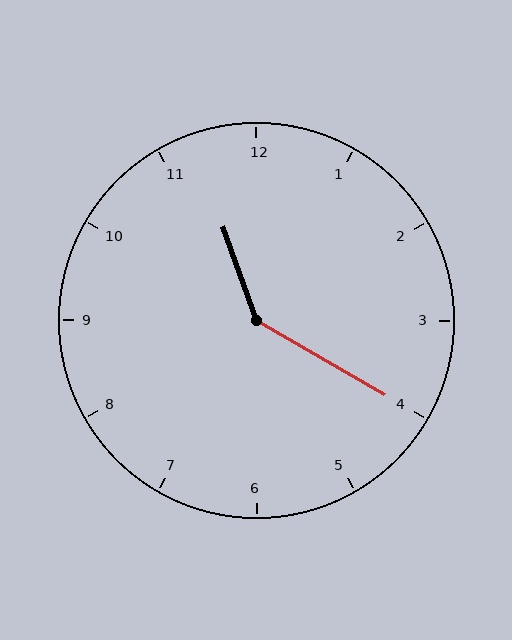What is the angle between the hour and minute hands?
Approximately 140 degrees.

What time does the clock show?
11:20.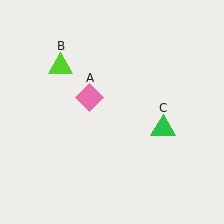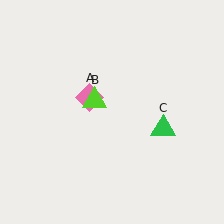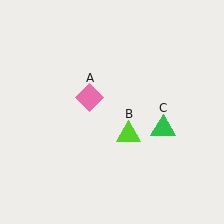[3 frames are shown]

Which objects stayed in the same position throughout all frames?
Pink diamond (object A) and green triangle (object C) remained stationary.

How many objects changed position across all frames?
1 object changed position: lime triangle (object B).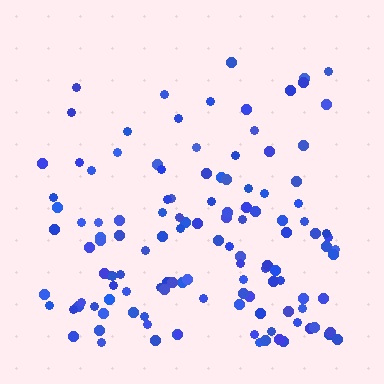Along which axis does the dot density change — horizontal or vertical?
Vertical.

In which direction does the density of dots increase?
From top to bottom, with the bottom side densest.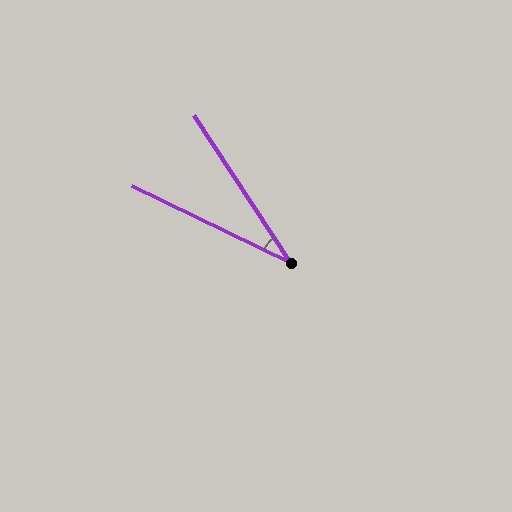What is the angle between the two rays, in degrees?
Approximately 31 degrees.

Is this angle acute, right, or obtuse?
It is acute.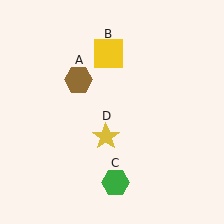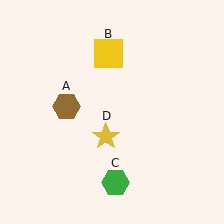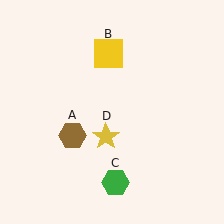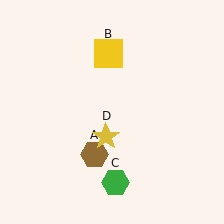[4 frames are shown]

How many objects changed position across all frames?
1 object changed position: brown hexagon (object A).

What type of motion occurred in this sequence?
The brown hexagon (object A) rotated counterclockwise around the center of the scene.